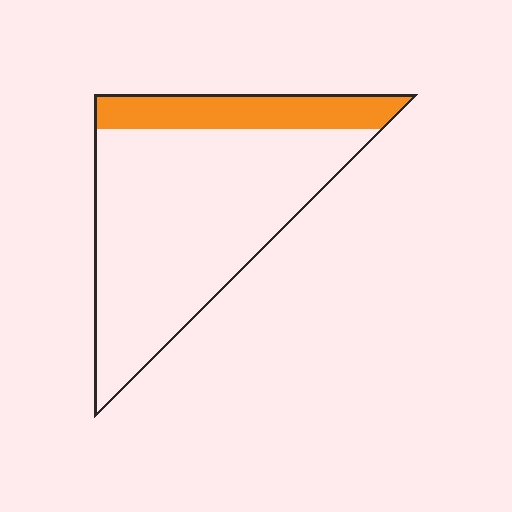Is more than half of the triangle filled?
No.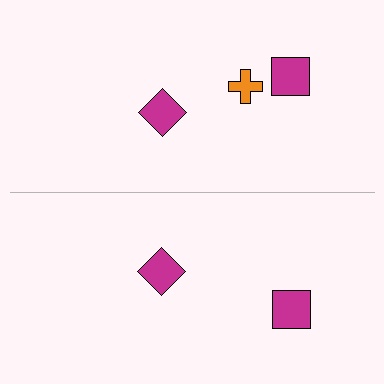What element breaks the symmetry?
A orange cross is missing from the bottom side.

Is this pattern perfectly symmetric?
No, the pattern is not perfectly symmetric. A orange cross is missing from the bottom side.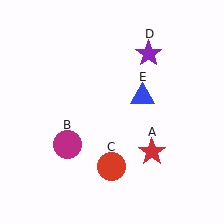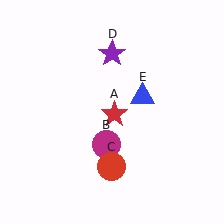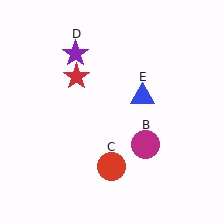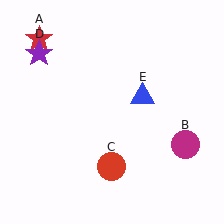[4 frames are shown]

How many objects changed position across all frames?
3 objects changed position: red star (object A), magenta circle (object B), purple star (object D).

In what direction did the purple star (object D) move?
The purple star (object D) moved left.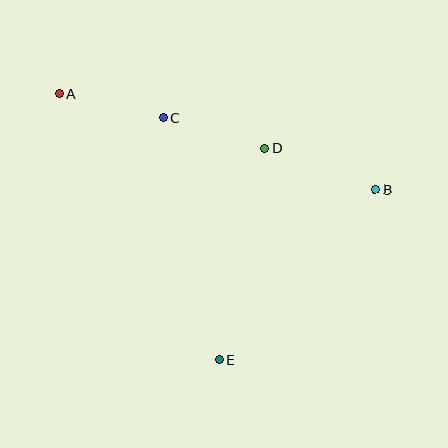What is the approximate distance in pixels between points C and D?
The distance between C and D is approximately 107 pixels.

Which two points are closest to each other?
Points A and C are closest to each other.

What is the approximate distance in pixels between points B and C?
The distance between B and C is approximately 225 pixels.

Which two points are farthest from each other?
Points A and B are farthest from each other.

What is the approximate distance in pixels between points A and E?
The distance between A and E is approximately 311 pixels.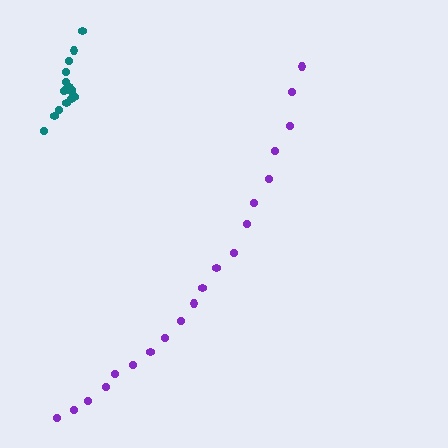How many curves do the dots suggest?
There are 2 distinct paths.